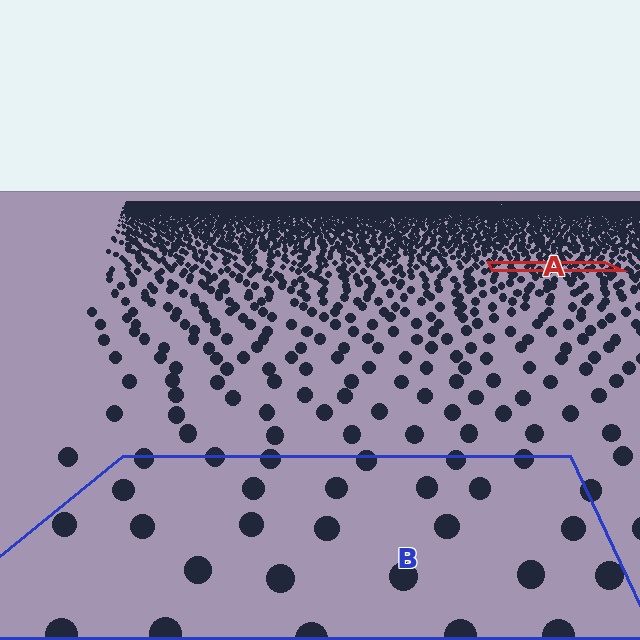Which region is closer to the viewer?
Region B is closer. The texture elements there are larger and more spread out.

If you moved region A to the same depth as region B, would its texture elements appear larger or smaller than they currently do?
They would appear larger. At a closer depth, the same texture elements are projected at a bigger on-screen size.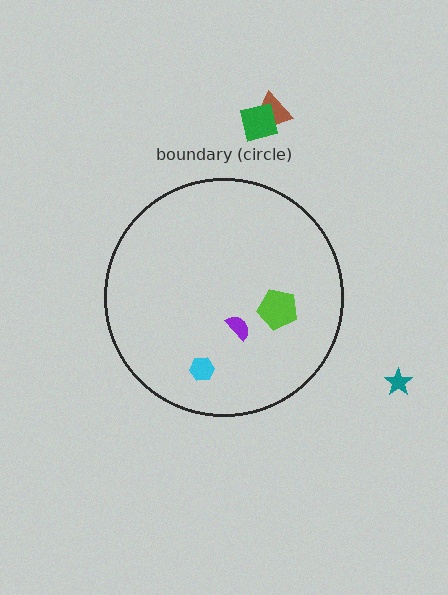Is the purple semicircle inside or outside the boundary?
Inside.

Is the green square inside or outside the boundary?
Outside.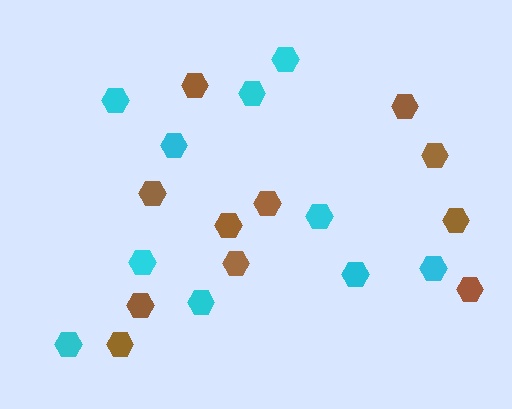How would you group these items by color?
There are 2 groups: one group of brown hexagons (11) and one group of cyan hexagons (10).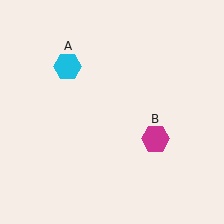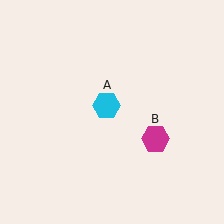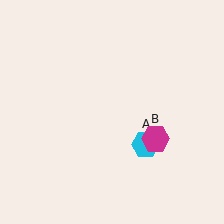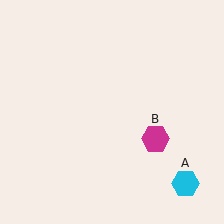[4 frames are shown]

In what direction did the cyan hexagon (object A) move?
The cyan hexagon (object A) moved down and to the right.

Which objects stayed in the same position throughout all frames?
Magenta hexagon (object B) remained stationary.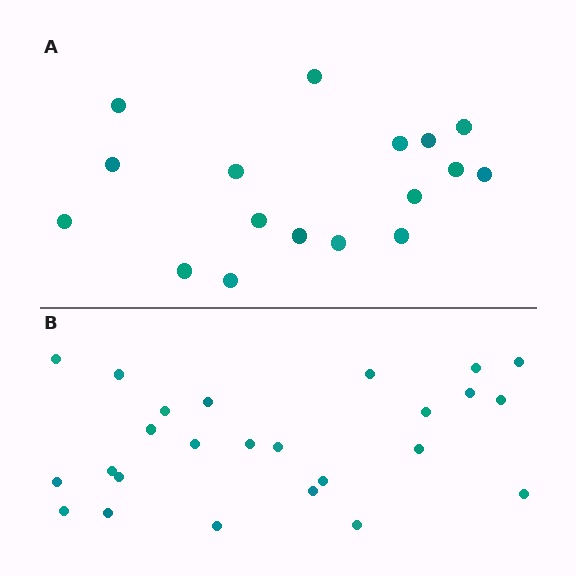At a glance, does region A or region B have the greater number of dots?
Region B (the bottom region) has more dots.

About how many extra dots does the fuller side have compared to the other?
Region B has roughly 8 or so more dots than region A.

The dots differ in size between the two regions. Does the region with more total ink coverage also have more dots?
No. Region A has more total ink coverage because its dots are larger, but region B actually contains more individual dots. Total area can be misleading — the number of items is what matters here.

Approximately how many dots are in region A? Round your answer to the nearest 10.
About 20 dots. (The exact count is 17, which rounds to 20.)